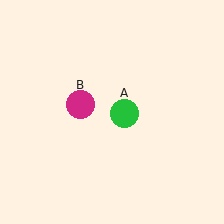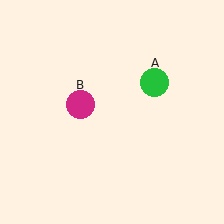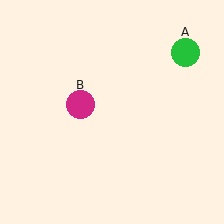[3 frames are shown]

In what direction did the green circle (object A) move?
The green circle (object A) moved up and to the right.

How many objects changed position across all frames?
1 object changed position: green circle (object A).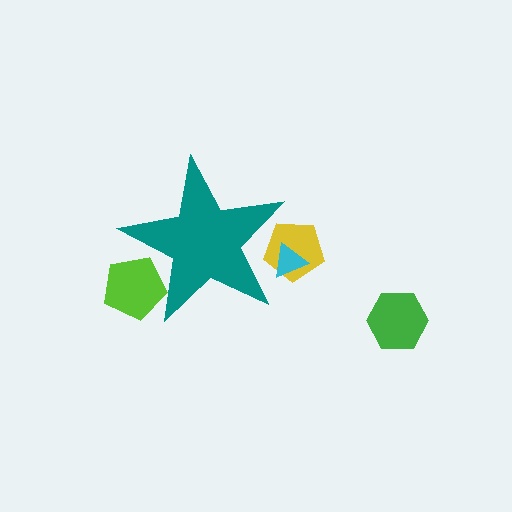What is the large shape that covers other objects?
A teal star.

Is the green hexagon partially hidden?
No, the green hexagon is fully visible.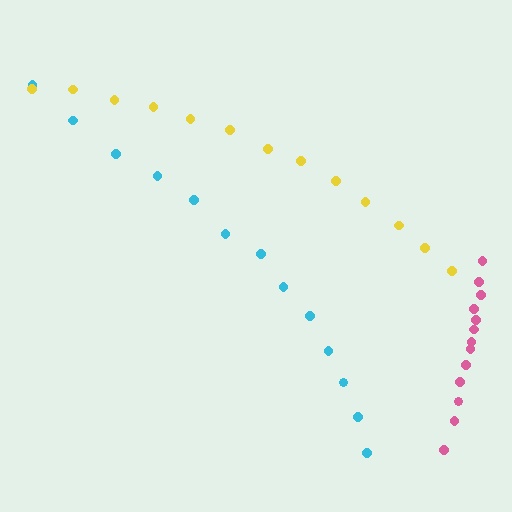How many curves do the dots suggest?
There are 3 distinct paths.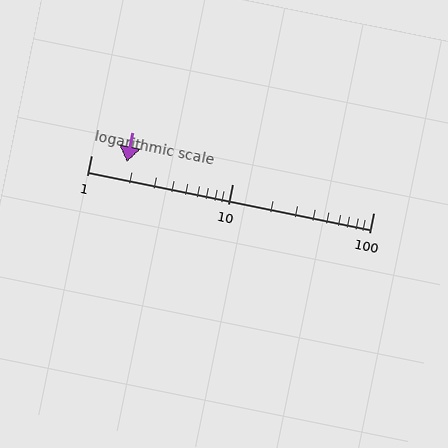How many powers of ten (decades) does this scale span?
The scale spans 2 decades, from 1 to 100.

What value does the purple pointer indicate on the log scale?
The pointer indicates approximately 1.8.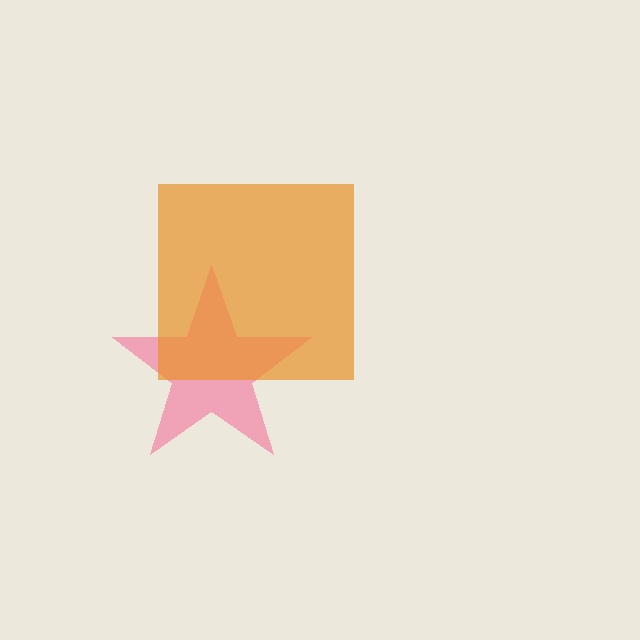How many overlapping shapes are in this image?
There are 2 overlapping shapes in the image.